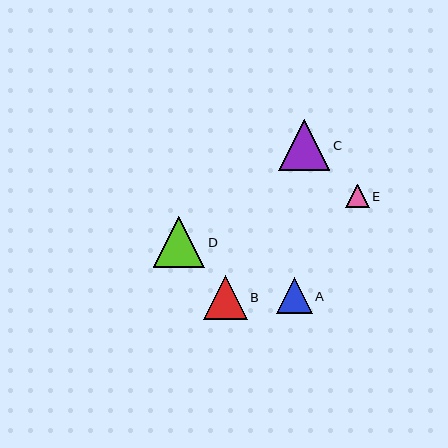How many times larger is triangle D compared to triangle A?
Triangle D is approximately 1.4 times the size of triangle A.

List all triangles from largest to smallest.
From largest to smallest: C, D, B, A, E.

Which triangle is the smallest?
Triangle E is the smallest with a size of approximately 23 pixels.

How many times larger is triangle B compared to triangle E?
Triangle B is approximately 1.9 times the size of triangle E.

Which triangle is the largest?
Triangle C is the largest with a size of approximately 52 pixels.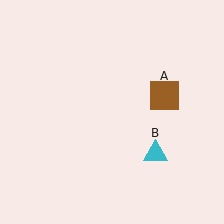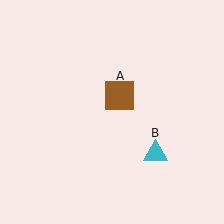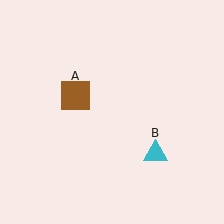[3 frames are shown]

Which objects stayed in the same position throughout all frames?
Cyan triangle (object B) remained stationary.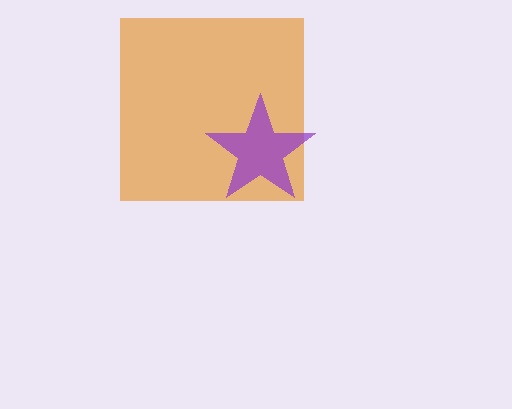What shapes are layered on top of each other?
The layered shapes are: an orange square, a purple star.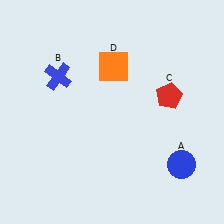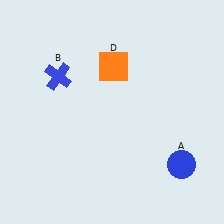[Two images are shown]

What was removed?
The red pentagon (C) was removed in Image 2.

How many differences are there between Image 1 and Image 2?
There is 1 difference between the two images.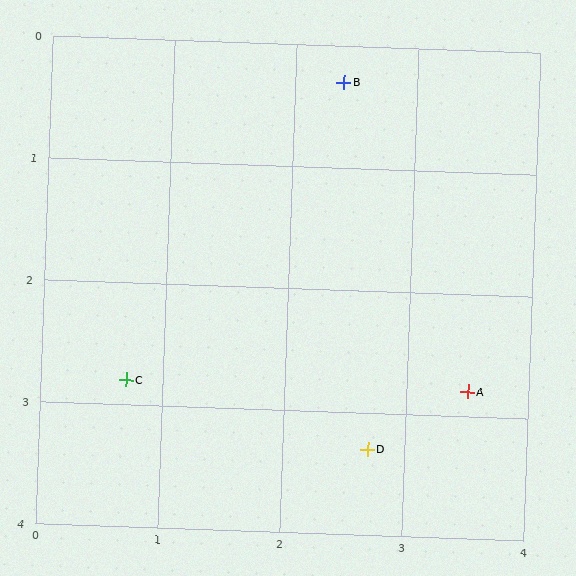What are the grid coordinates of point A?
Point A is at approximately (3.5, 2.8).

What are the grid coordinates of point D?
Point D is at approximately (2.7, 3.3).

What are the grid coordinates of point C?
Point C is at approximately (0.7, 2.8).